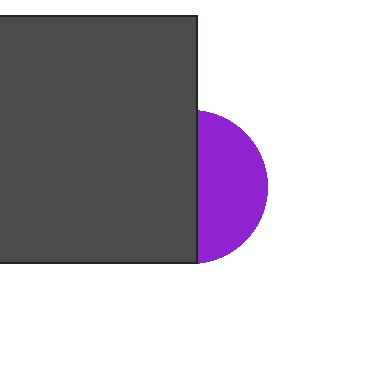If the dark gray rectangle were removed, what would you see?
You would see the complete purple circle.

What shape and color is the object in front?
The object in front is a dark gray rectangle.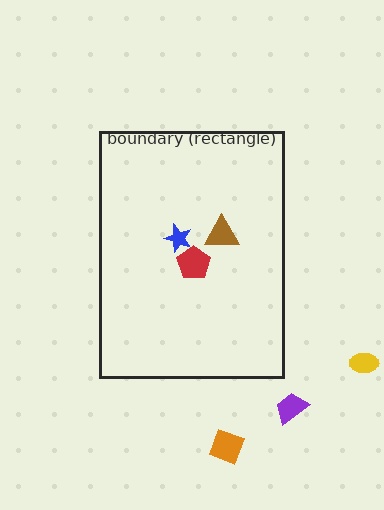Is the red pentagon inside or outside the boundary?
Inside.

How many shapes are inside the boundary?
3 inside, 3 outside.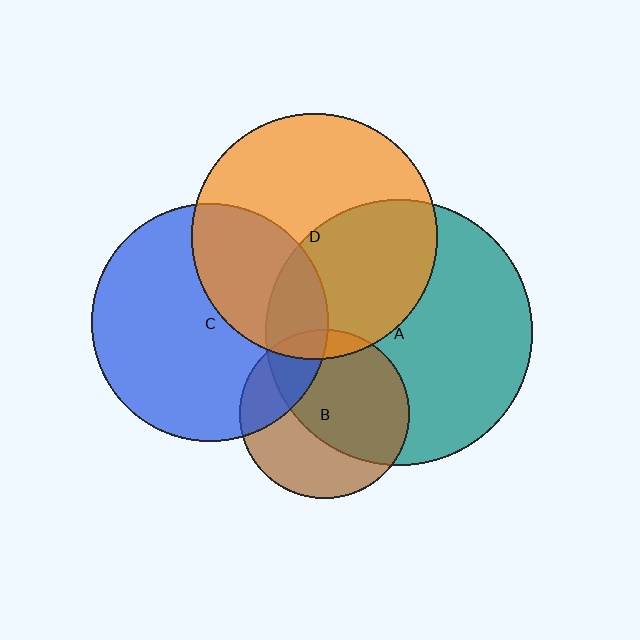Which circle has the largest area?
Circle A (teal).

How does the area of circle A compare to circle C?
Approximately 1.3 times.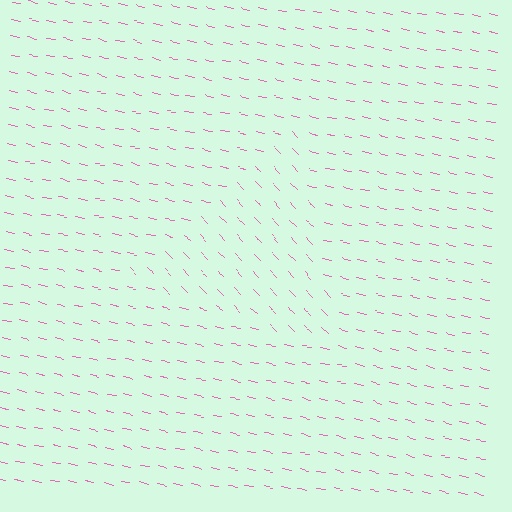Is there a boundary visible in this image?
Yes, there is a texture boundary formed by a change in line orientation.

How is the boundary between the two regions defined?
The boundary is defined purely by a change in line orientation (approximately 32 degrees difference). All lines are the same color and thickness.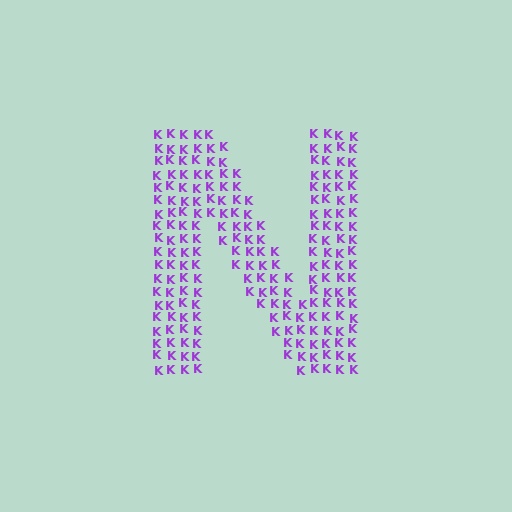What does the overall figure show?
The overall figure shows the letter N.